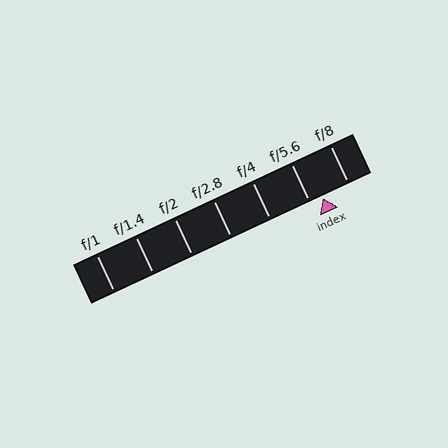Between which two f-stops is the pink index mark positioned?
The index mark is between f/5.6 and f/8.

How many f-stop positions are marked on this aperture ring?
There are 7 f-stop positions marked.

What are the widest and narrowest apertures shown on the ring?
The widest aperture shown is f/1 and the narrowest is f/8.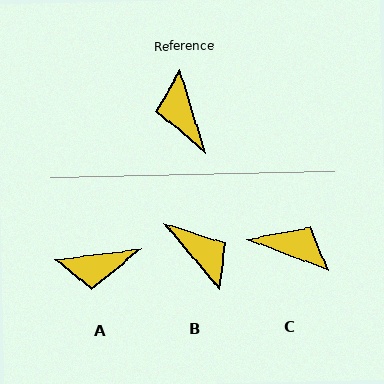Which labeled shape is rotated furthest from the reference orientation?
B, about 157 degrees away.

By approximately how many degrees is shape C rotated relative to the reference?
Approximately 129 degrees clockwise.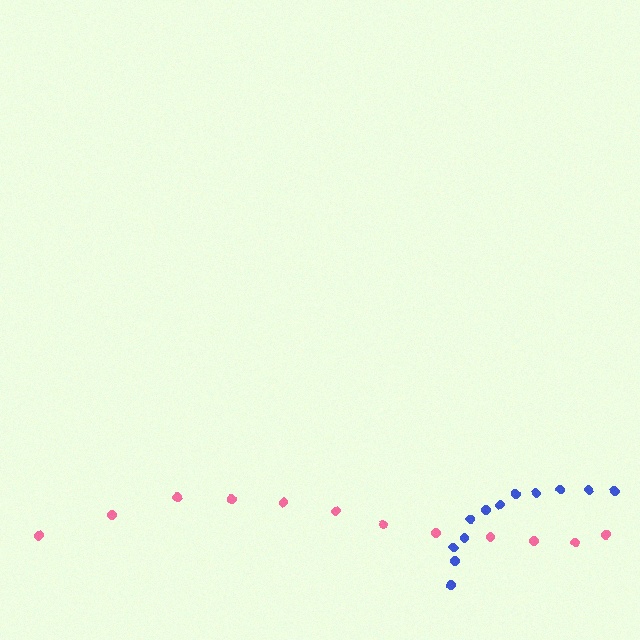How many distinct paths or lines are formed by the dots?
There are 2 distinct paths.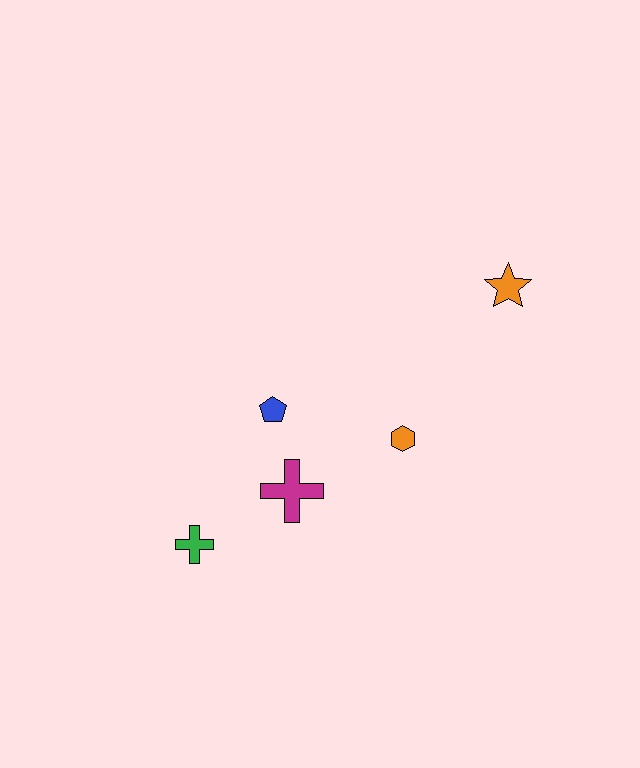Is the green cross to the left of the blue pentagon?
Yes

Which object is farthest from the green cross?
The orange star is farthest from the green cross.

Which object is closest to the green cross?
The magenta cross is closest to the green cross.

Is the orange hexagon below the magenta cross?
No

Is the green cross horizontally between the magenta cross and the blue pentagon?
No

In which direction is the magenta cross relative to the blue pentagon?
The magenta cross is below the blue pentagon.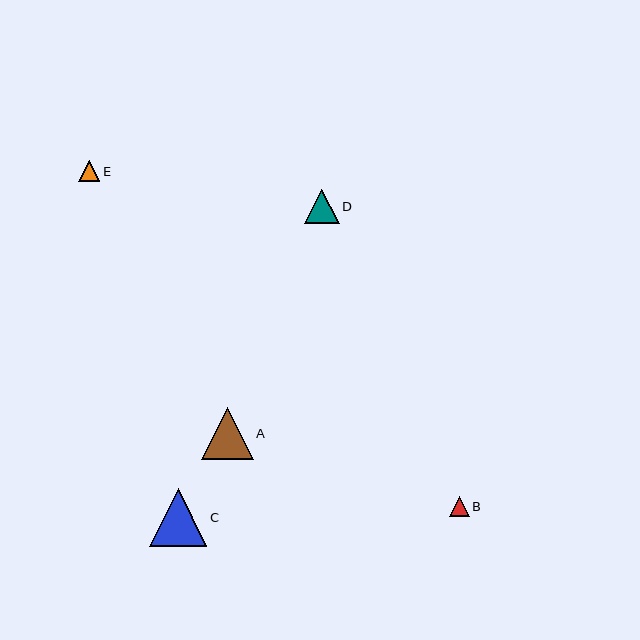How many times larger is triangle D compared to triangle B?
Triangle D is approximately 1.8 times the size of triangle B.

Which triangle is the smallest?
Triangle B is the smallest with a size of approximately 20 pixels.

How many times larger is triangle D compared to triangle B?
Triangle D is approximately 1.8 times the size of triangle B.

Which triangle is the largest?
Triangle C is the largest with a size of approximately 58 pixels.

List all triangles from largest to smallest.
From largest to smallest: C, A, D, E, B.